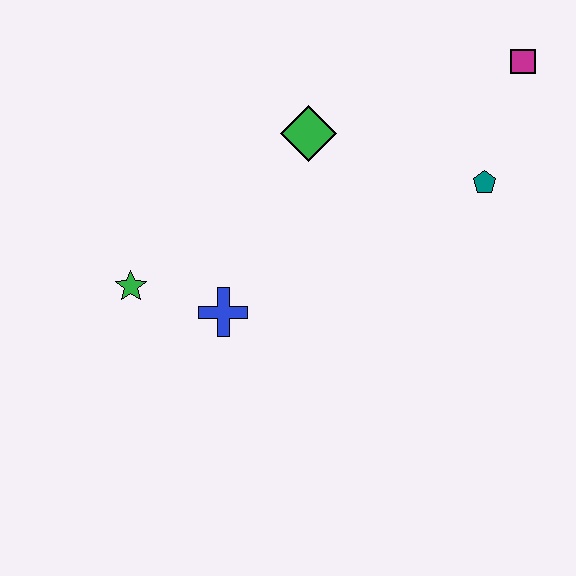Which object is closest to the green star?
The blue cross is closest to the green star.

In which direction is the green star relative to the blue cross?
The green star is to the left of the blue cross.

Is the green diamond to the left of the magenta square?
Yes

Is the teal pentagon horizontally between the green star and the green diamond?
No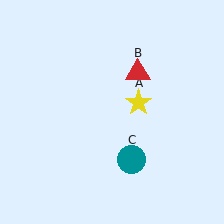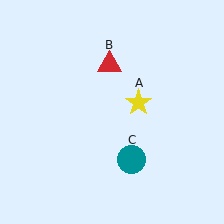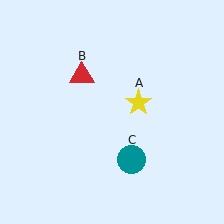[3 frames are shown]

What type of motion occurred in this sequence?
The red triangle (object B) rotated counterclockwise around the center of the scene.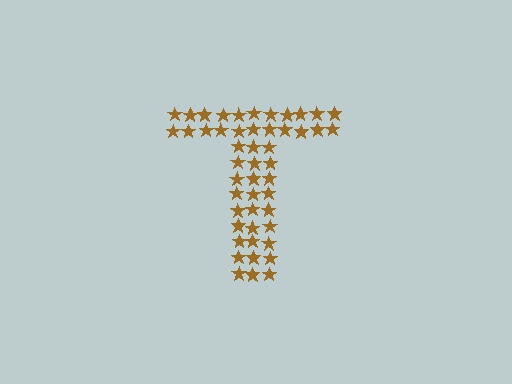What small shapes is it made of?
It is made of small stars.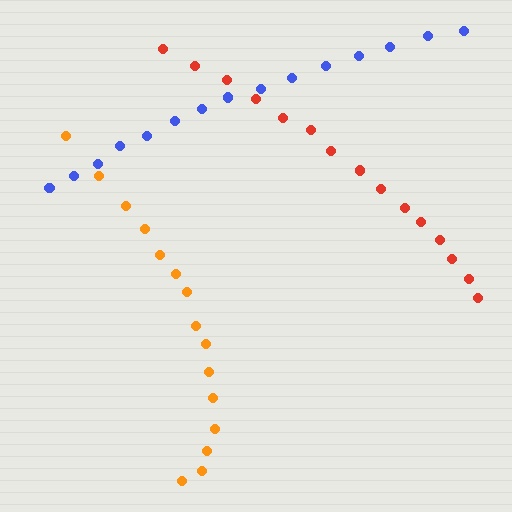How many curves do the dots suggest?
There are 3 distinct paths.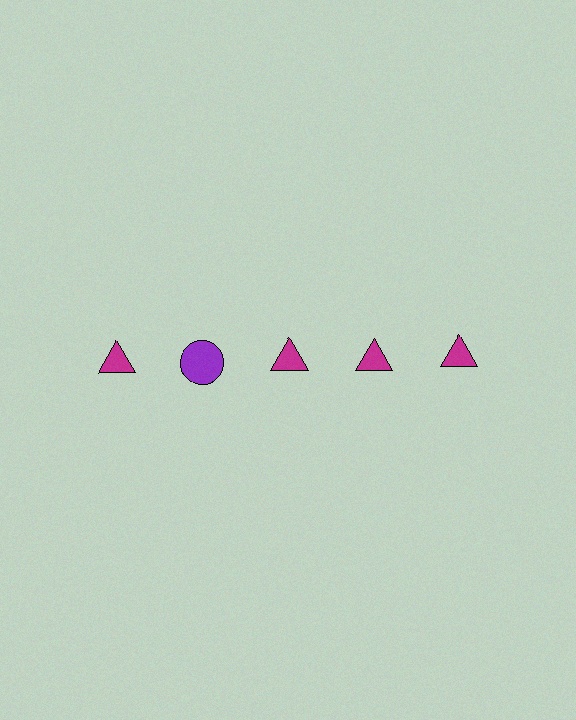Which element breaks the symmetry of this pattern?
The purple circle in the top row, second from left column breaks the symmetry. All other shapes are magenta triangles.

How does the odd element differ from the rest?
It differs in both color (purple instead of magenta) and shape (circle instead of triangle).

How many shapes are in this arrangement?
There are 5 shapes arranged in a grid pattern.